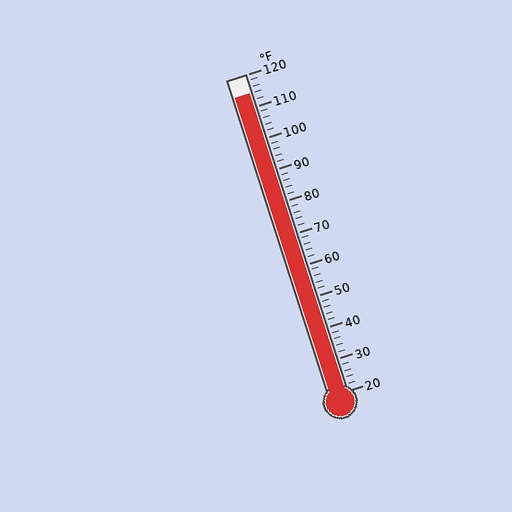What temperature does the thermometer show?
The thermometer shows approximately 114°F.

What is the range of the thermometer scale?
The thermometer scale ranges from 20°F to 120°F.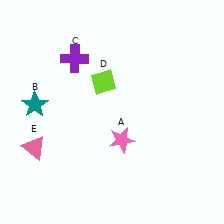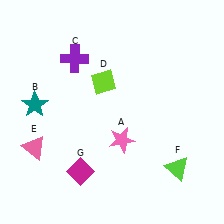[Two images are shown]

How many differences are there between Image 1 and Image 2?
There are 2 differences between the two images.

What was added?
A lime triangle (F), a magenta diamond (G) were added in Image 2.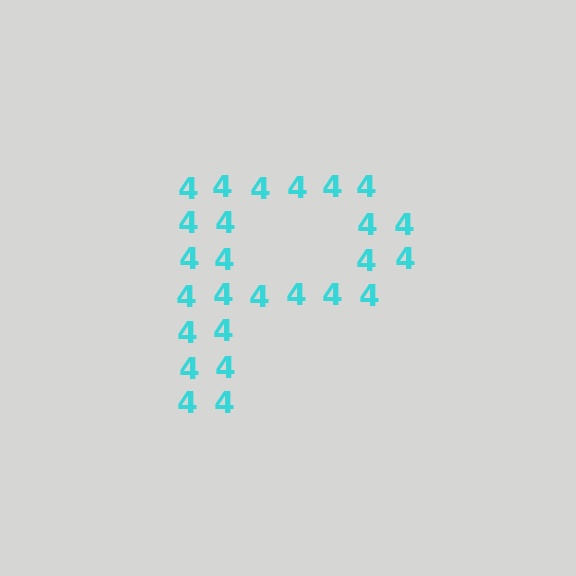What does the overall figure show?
The overall figure shows the letter P.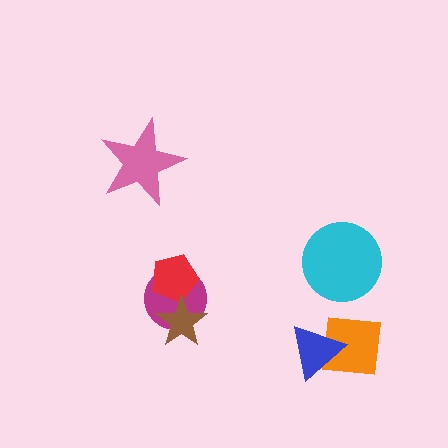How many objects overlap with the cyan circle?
0 objects overlap with the cyan circle.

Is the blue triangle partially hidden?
No, no other shape covers it.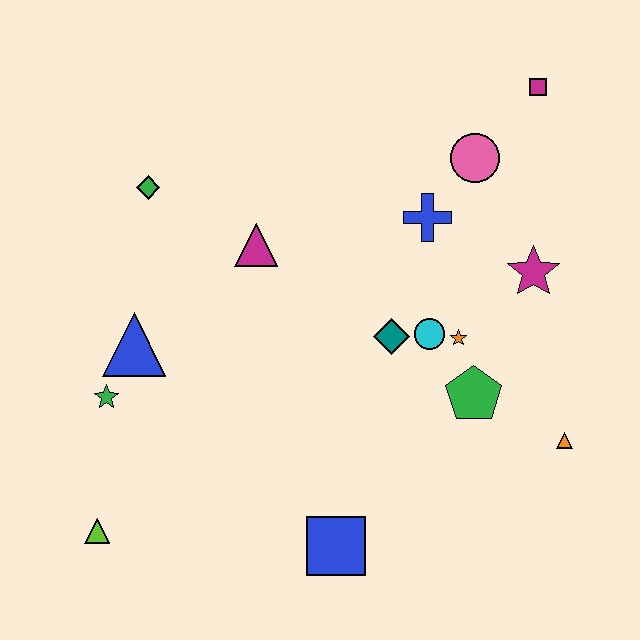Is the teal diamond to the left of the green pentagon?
Yes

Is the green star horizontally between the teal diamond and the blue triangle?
No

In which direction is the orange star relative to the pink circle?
The orange star is below the pink circle.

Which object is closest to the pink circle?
The blue cross is closest to the pink circle.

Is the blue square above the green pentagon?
No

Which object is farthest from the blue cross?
The lime triangle is farthest from the blue cross.